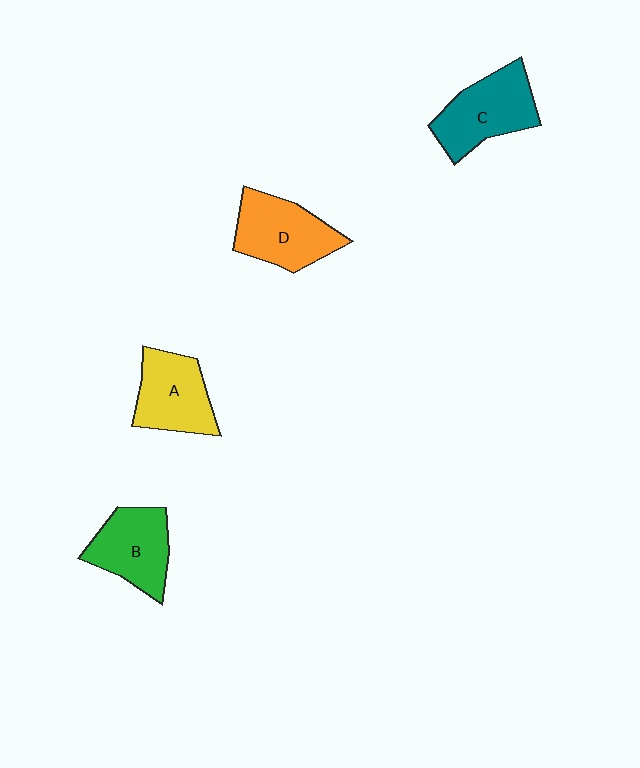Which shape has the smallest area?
Shape A (yellow).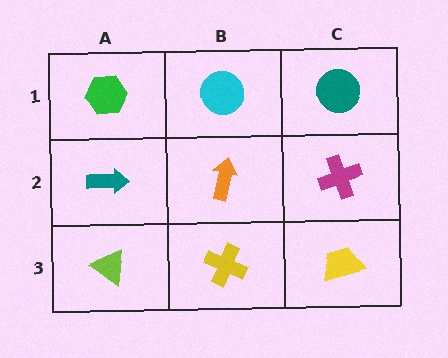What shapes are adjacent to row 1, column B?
An orange arrow (row 2, column B), a green hexagon (row 1, column A), a teal circle (row 1, column C).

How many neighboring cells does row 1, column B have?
3.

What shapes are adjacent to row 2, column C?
A teal circle (row 1, column C), a yellow trapezoid (row 3, column C), an orange arrow (row 2, column B).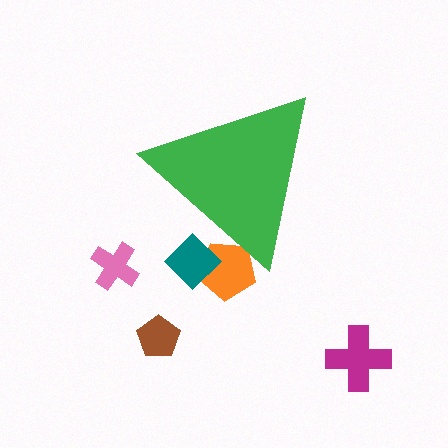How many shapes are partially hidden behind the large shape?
2 shapes are partially hidden.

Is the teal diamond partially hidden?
Yes, the teal diamond is partially hidden behind the green triangle.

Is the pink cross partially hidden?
No, the pink cross is fully visible.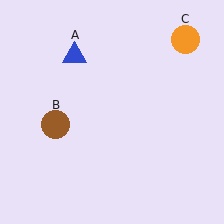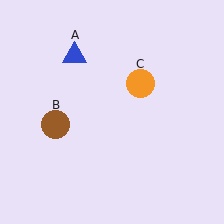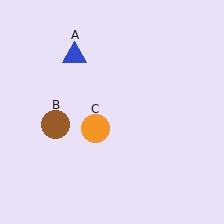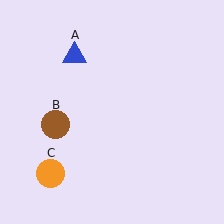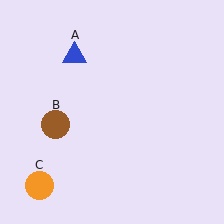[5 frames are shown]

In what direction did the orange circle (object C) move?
The orange circle (object C) moved down and to the left.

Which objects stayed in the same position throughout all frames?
Blue triangle (object A) and brown circle (object B) remained stationary.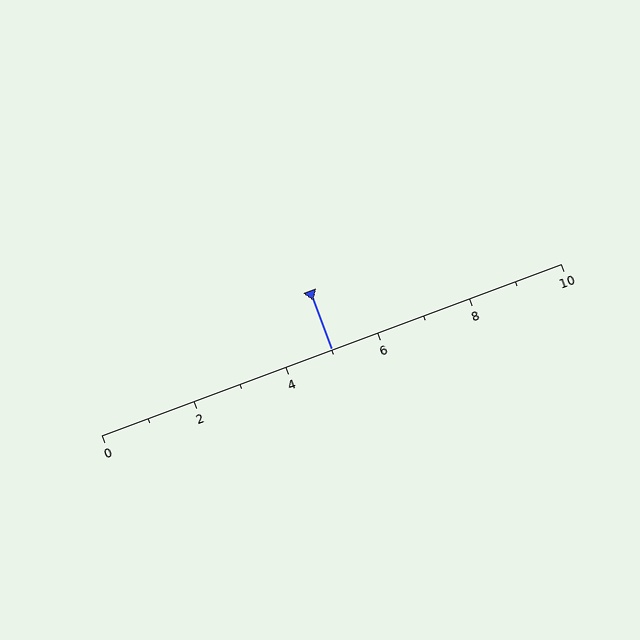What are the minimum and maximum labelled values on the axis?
The axis runs from 0 to 10.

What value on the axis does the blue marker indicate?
The marker indicates approximately 5.